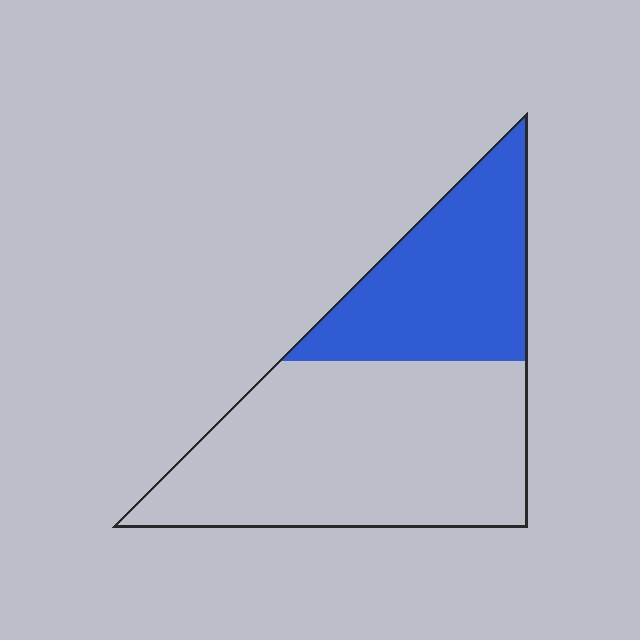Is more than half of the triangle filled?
No.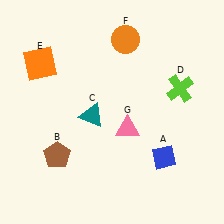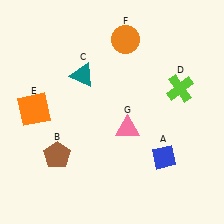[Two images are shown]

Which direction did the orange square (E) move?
The orange square (E) moved down.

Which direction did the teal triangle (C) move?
The teal triangle (C) moved up.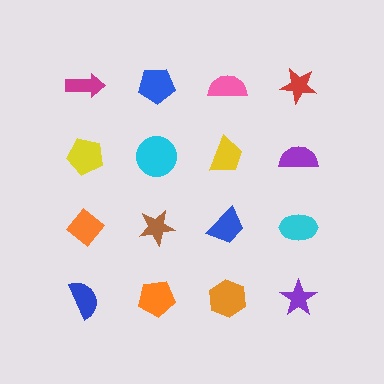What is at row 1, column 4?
A red star.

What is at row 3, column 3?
A blue trapezoid.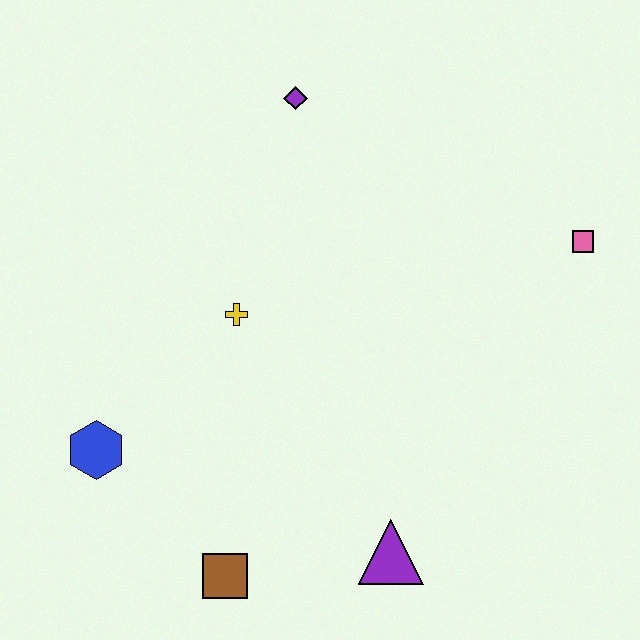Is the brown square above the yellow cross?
No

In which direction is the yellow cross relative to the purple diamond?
The yellow cross is below the purple diamond.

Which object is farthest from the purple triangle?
The purple diamond is farthest from the purple triangle.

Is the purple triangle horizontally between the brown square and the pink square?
Yes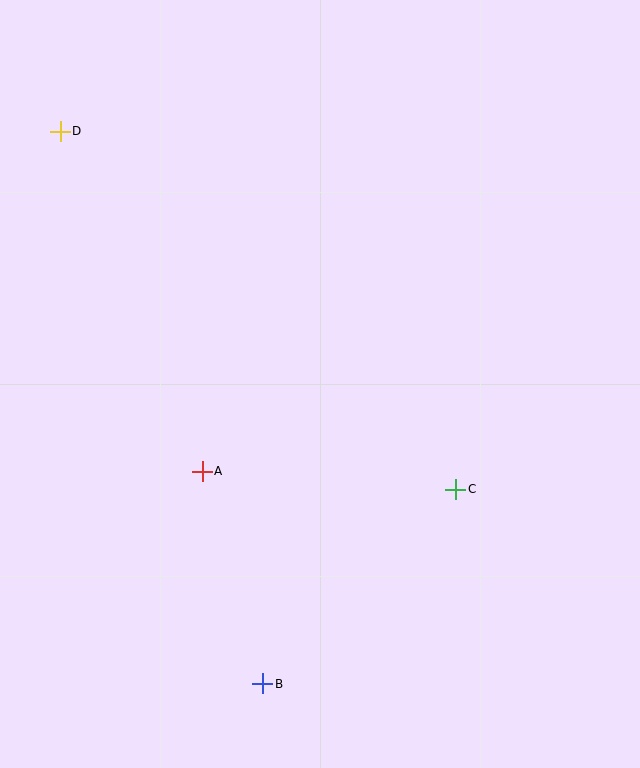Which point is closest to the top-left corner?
Point D is closest to the top-left corner.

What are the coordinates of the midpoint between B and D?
The midpoint between B and D is at (162, 407).